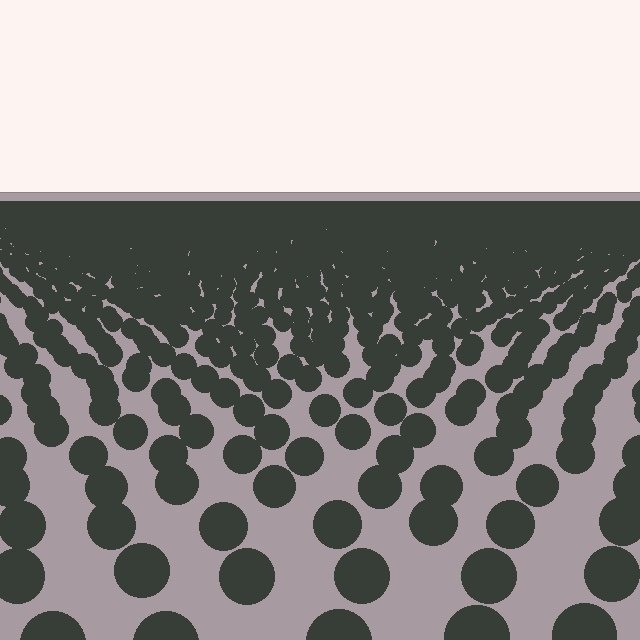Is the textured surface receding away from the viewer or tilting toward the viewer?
The surface is receding away from the viewer. Texture elements get smaller and denser toward the top.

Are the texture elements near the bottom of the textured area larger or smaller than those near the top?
Larger. Near the bottom, elements are closer to the viewer and appear at a bigger on-screen size.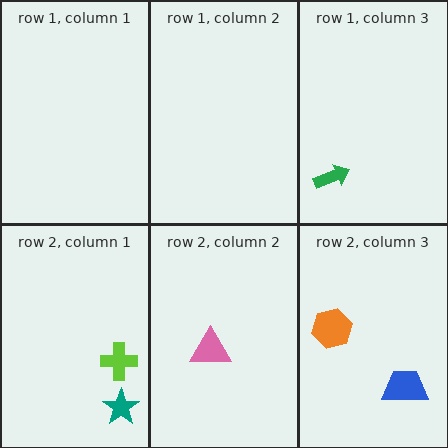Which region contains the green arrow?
The row 1, column 3 region.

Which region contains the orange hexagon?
The row 2, column 3 region.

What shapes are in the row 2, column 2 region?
The pink triangle.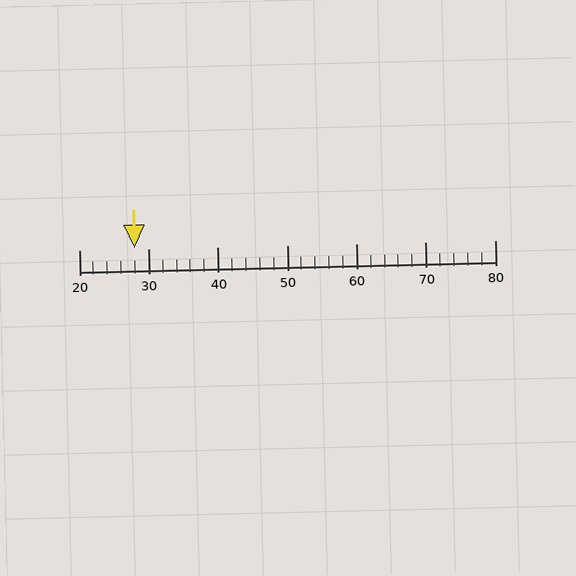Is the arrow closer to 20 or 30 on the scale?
The arrow is closer to 30.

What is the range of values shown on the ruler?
The ruler shows values from 20 to 80.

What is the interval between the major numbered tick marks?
The major tick marks are spaced 10 units apart.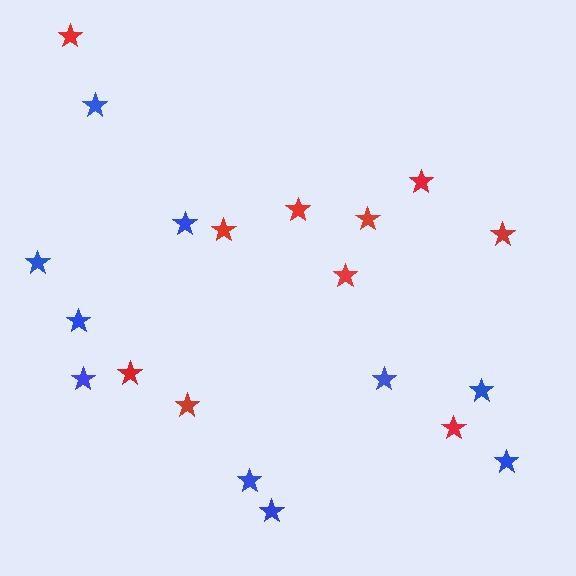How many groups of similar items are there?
There are 2 groups: one group of red stars (10) and one group of blue stars (10).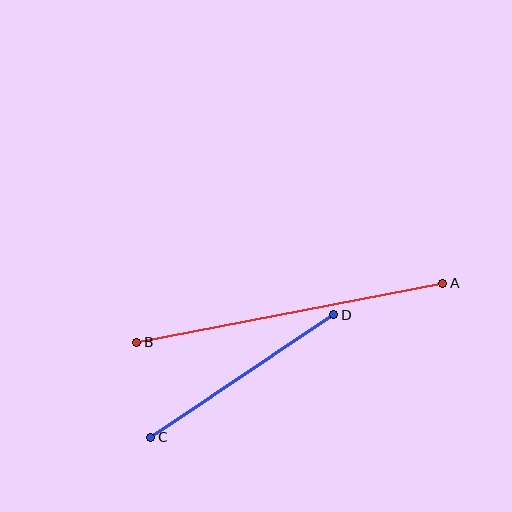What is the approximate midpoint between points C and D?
The midpoint is at approximately (242, 376) pixels.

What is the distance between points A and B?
The distance is approximately 312 pixels.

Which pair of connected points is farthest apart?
Points A and B are farthest apart.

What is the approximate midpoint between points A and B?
The midpoint is at approximately (290, 313) pixels.